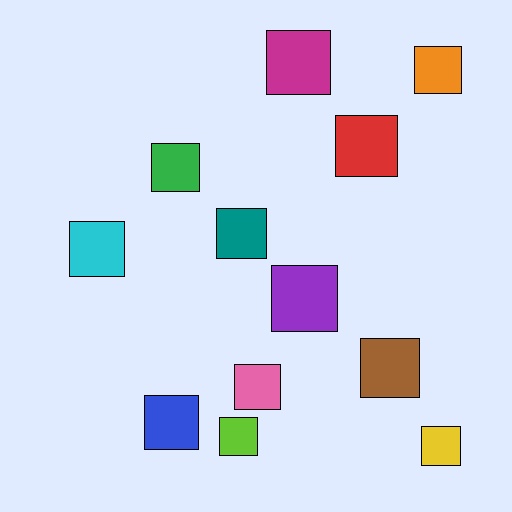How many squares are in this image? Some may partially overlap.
There are 12 squares.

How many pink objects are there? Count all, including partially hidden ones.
There is 1 pink object.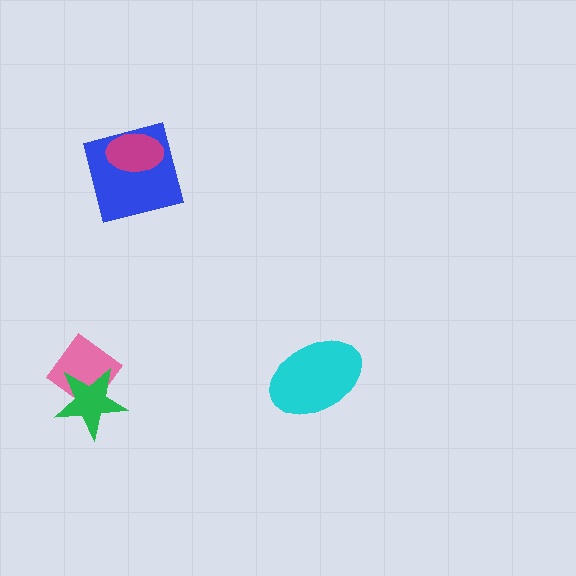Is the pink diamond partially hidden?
Yes, it is partially covered by another shape.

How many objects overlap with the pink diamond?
1 object overlaps with the pink diamond.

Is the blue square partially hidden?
Yes, it is partially covered by another shape.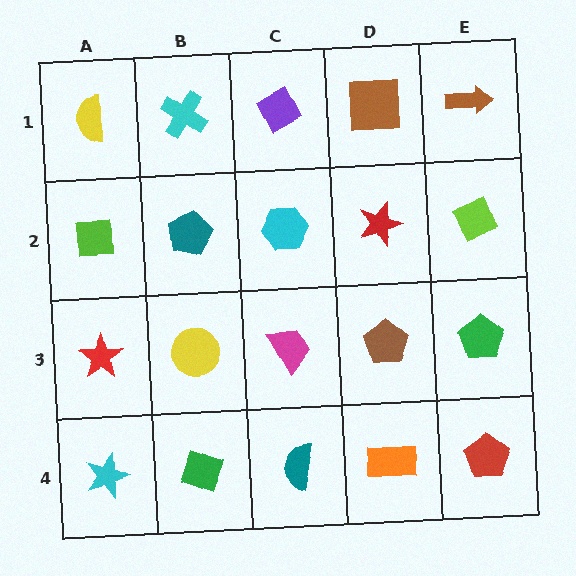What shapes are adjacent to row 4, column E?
A green pentagon (row 3, column E), an orange rectangle (row 4, column D).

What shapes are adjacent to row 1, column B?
A teal pentagon (row 2, column B), a yellow semicircle (row 1, column A), a purple diamond (row 1, column C).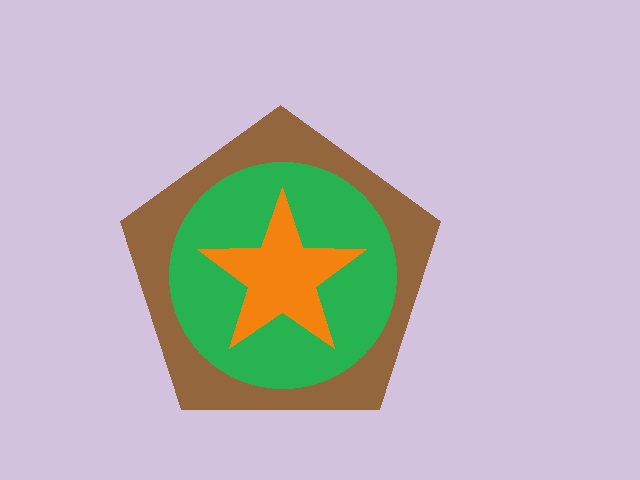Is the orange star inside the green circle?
Yes.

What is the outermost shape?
The brown pentagon.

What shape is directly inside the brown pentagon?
The green circle.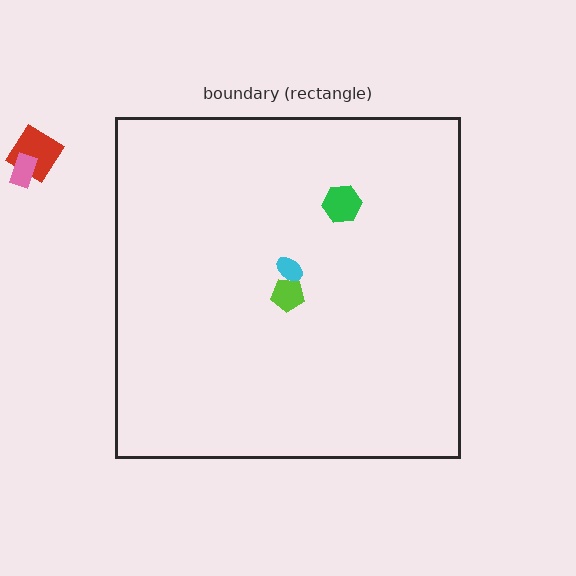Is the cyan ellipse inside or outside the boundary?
Inside.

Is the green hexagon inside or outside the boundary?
Inside.